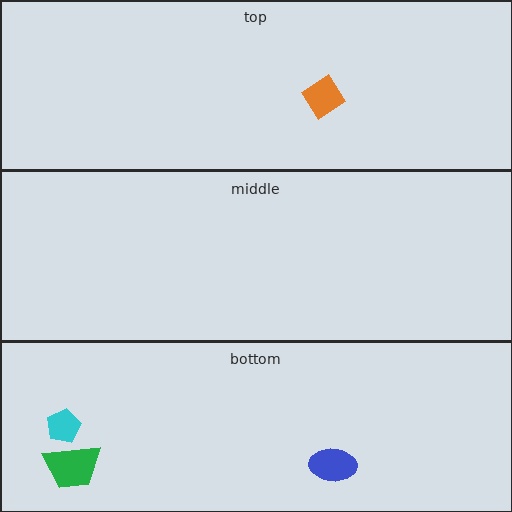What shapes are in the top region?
The orange diamond.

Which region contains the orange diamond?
The top region.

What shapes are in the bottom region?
The blue ellipse, the cyan pentagon, the green trapezoid.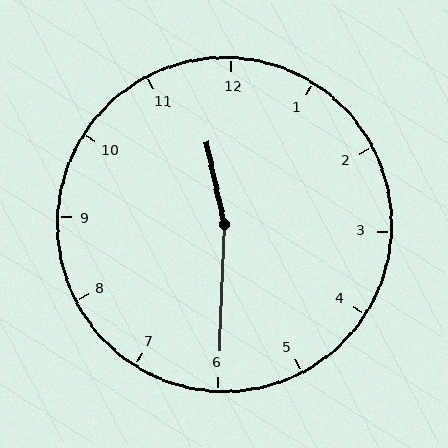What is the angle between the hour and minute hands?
Approximately 165 degrees.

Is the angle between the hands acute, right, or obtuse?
It is obtuse.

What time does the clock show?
11:30.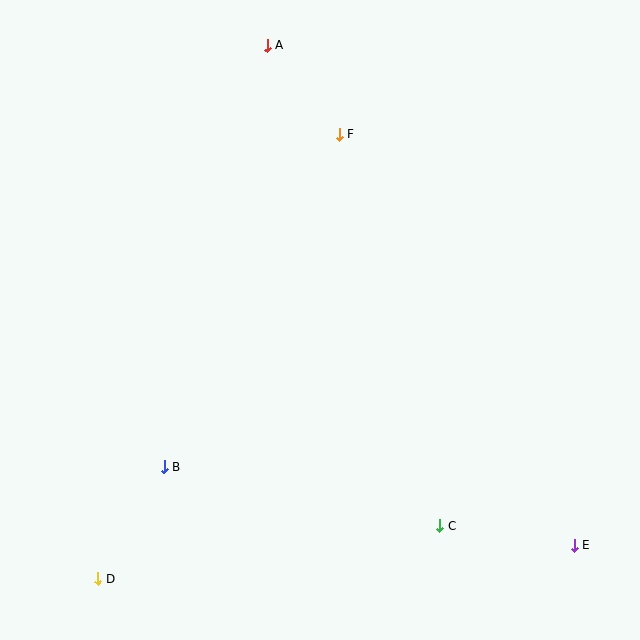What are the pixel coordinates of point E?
Point E is at (575, 545).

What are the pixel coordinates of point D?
Point D is at (98, 579).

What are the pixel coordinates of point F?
Point F is at (340, 134).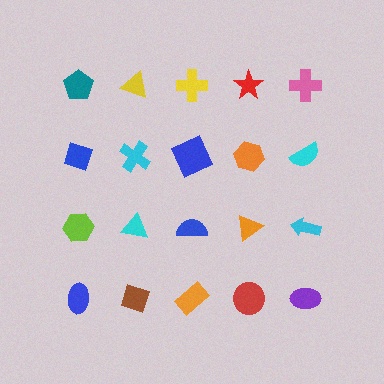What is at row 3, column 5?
A cyan arrow.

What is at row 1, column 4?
A red star.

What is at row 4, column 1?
A blue ellipse.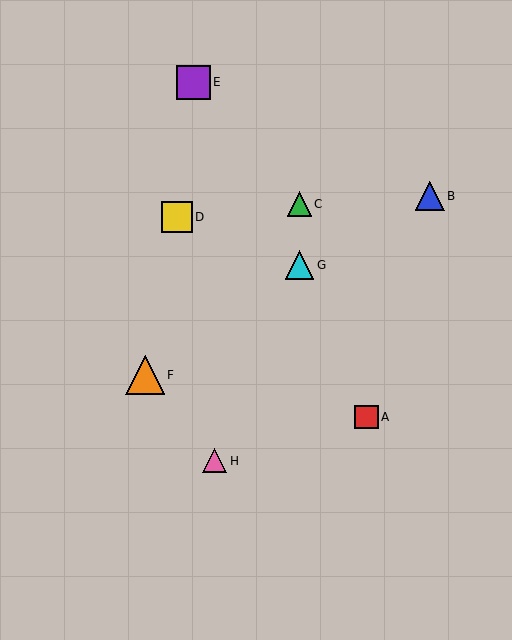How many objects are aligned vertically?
2 objects (C, G) are aligned vertically.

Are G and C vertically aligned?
Yes, both are at x≈299.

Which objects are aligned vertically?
Objects C, G are aligned vertically.